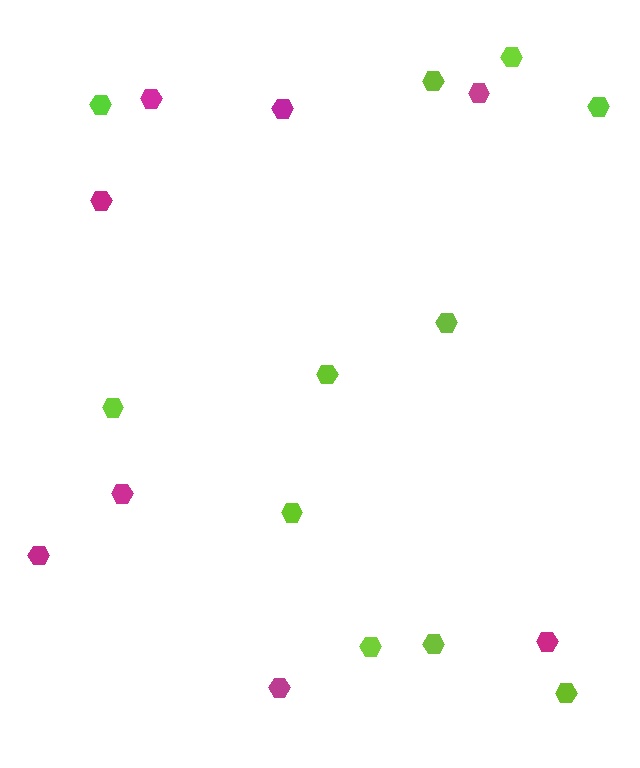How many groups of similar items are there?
There are 2 groups: one group of magenta hexagons (8) and one group of lime hexagons (11).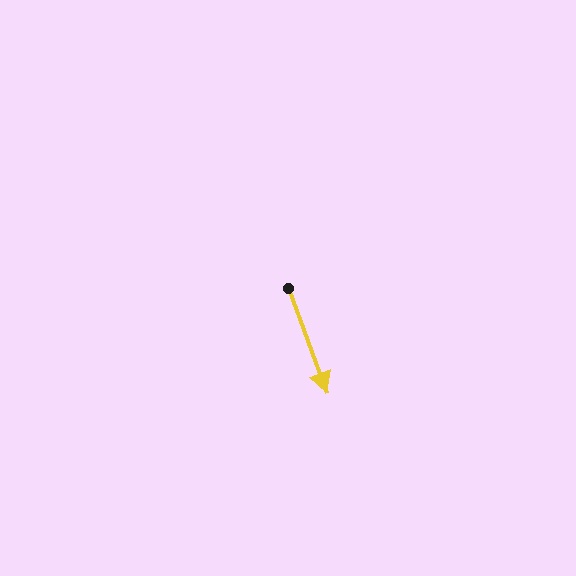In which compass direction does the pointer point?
South.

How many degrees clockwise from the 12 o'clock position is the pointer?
Approximately 160 degrees.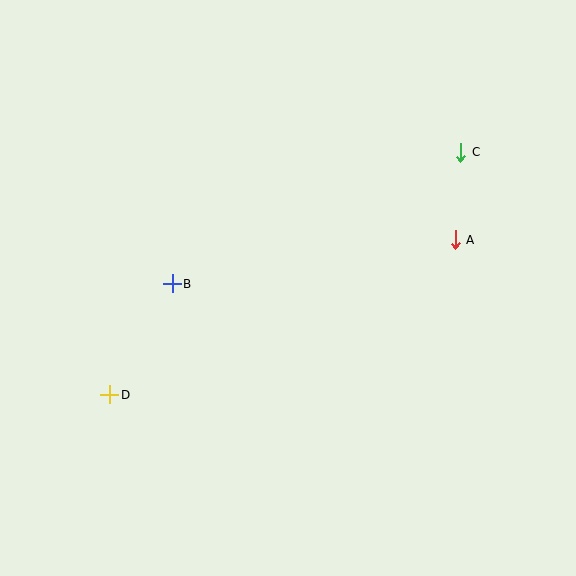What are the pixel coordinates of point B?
Point B is at (172, 284).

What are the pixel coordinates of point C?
Point C is at (461, 152).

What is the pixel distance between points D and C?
The distance between D and C is 427 pixels.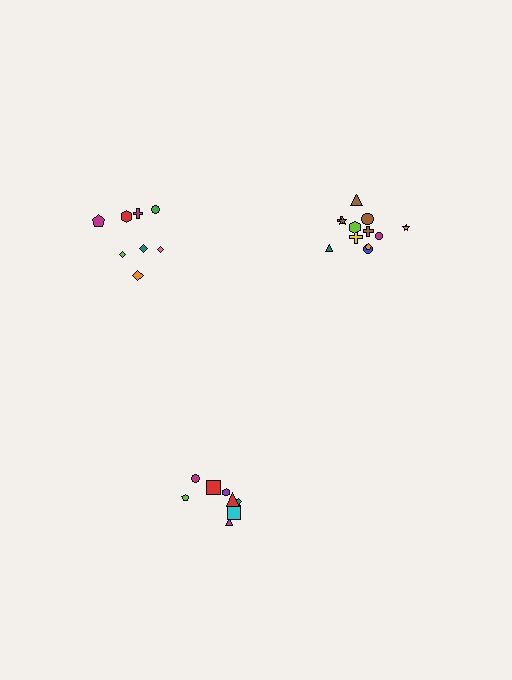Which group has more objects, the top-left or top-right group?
The top-right group.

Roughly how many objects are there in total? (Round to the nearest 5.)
Roughly 30 objects in total.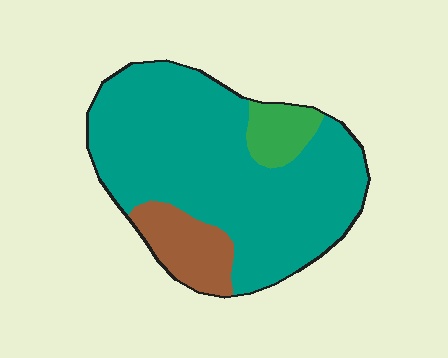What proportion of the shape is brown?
Brown covers 13% of the shape.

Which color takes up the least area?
Green, at roughly 10%.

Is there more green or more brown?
Brown.